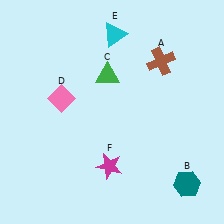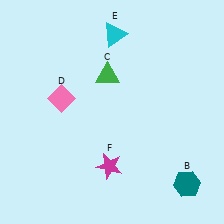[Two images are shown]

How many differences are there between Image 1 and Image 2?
There is 1 difference between the two images.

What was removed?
The brown cross (A) was removed in Image 2.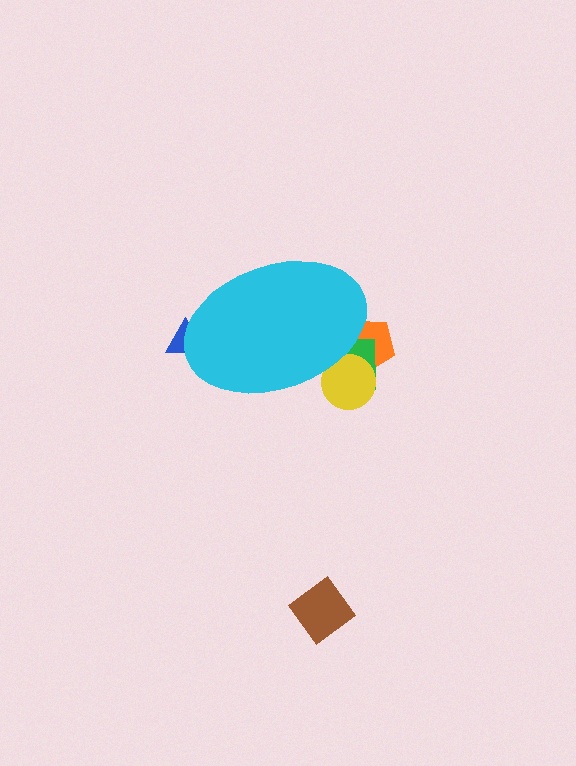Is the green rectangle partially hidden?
Yes, the green rectangle is partially hidden behind the cyan ellipse.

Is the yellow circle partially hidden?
Yes, the yellow circle is partially hidden behind the cyan ellipse.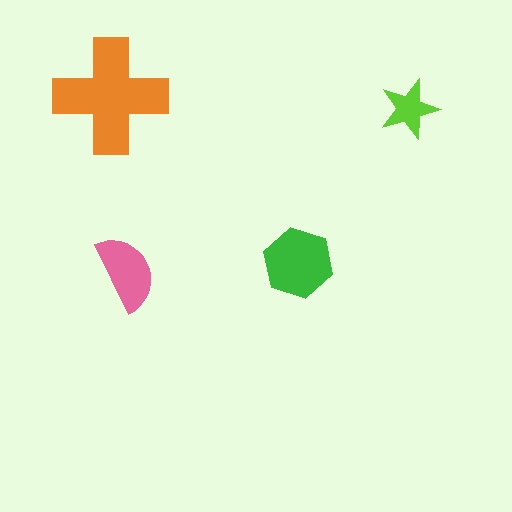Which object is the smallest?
The lime star.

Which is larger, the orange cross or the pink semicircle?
The orange cross.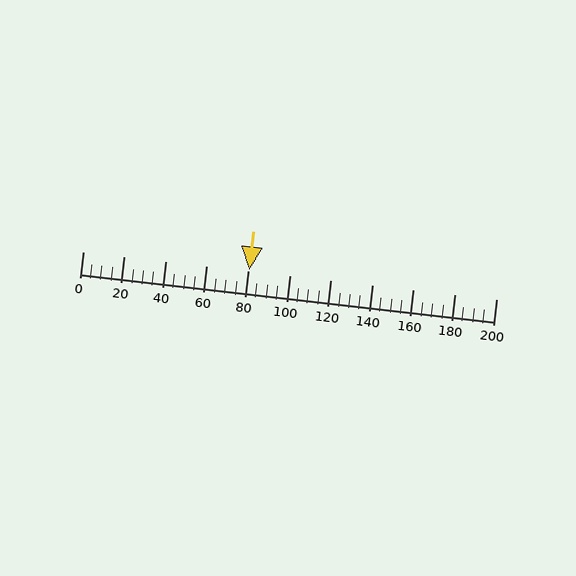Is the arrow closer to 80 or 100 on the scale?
The arrow is closer to 80.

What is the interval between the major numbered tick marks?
The major tick marks are spaced 20 units apart.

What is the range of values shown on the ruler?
The ruler shows values from 0 to 200.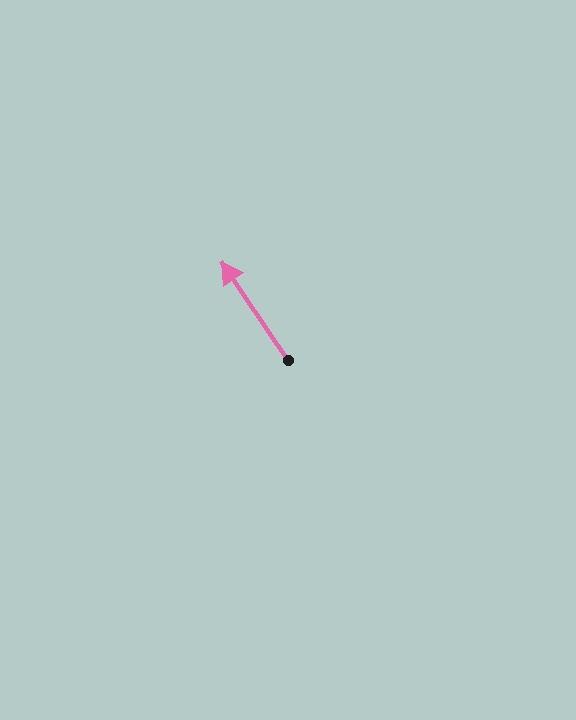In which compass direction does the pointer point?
Northwest.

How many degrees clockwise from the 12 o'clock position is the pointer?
Approximately 326 degrees.